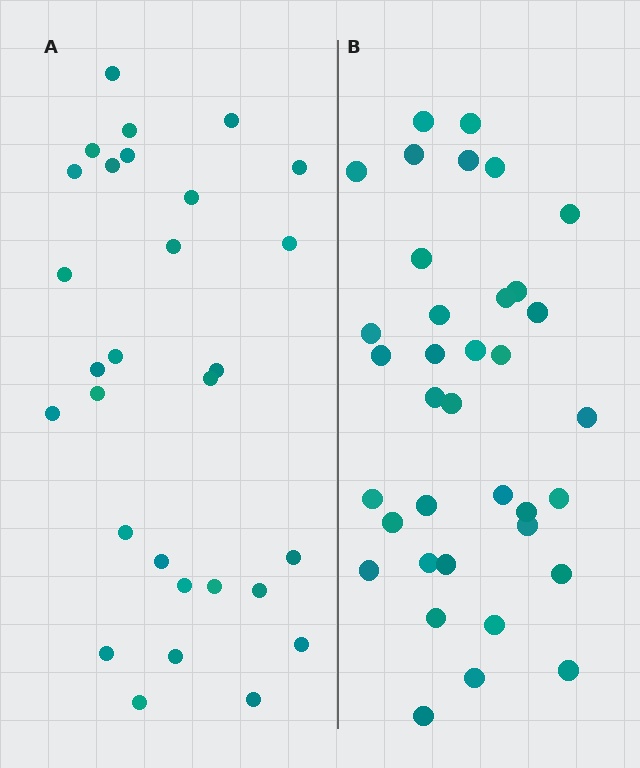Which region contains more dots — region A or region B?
Region B (the right region) has more dots.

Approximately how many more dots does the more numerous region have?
Region B has roughly 8 or so more dots than region A.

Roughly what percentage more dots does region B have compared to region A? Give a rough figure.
About 25% more.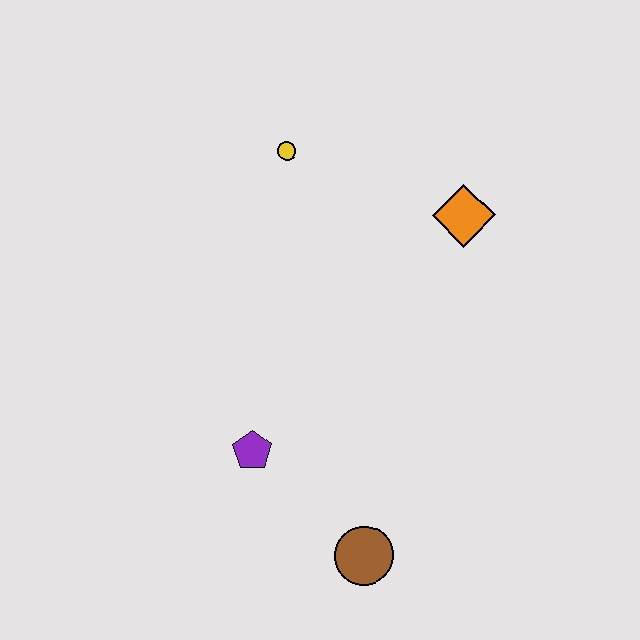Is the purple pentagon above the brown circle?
Yes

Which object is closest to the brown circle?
The purple pentagon is closest to the brown circle.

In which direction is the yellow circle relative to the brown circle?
The yellow circle is above the brown circle.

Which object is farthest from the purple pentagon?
The orange diamond is farthest from the purple pentagon.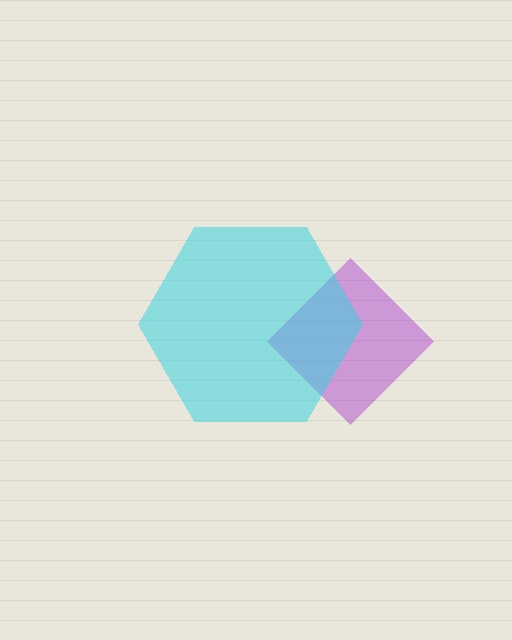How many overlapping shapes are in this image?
There are 2 overlapping shapes in the image.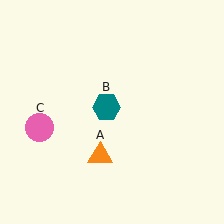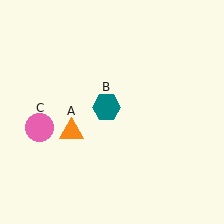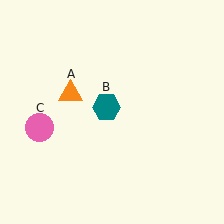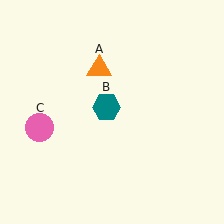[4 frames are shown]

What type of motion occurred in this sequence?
The orange triangle (object A) rotated clockwise around the center of the scene.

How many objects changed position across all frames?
1 object changed position: orange triangle (object A).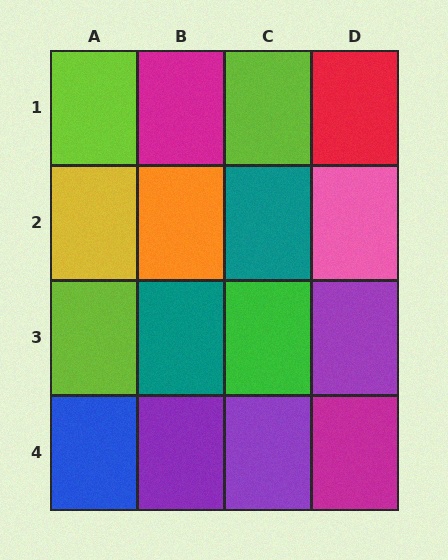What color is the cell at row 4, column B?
Purple.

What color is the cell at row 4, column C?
Purple.